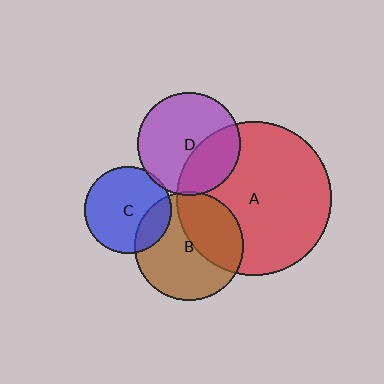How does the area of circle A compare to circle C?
Approximately 3.1 times.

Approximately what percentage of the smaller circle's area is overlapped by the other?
Approximately 5%.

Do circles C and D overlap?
Yes.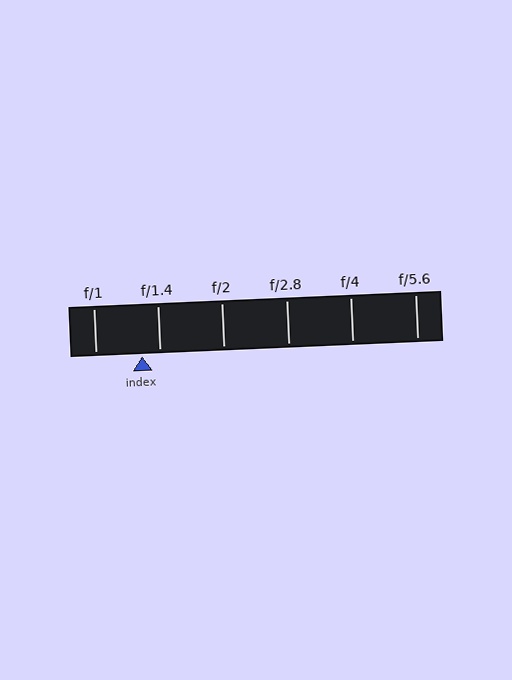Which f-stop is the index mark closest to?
The index mark is closest to f/1.4.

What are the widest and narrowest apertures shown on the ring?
The widest aperture shown is f/1 and the narrowest is f/5.6.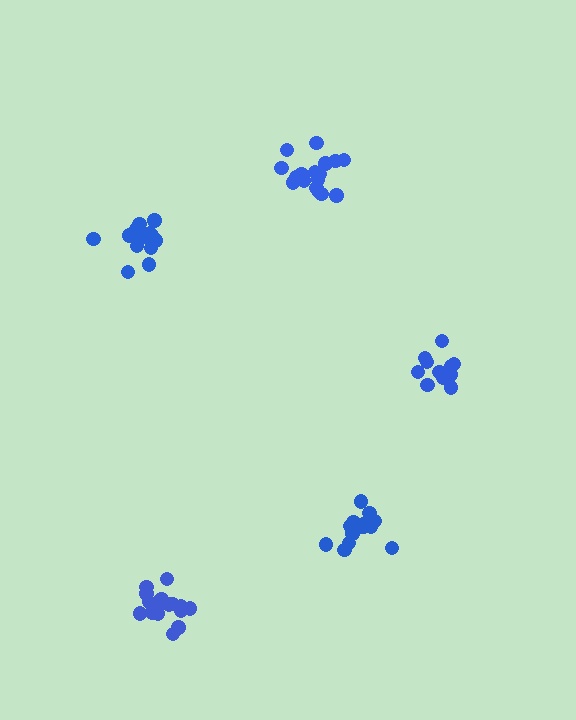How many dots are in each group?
Group 1: 17 dots, Group 2: 12 dots, Group 3: 16 dots, Group 4: 18 dots, Group 5: 18 dots (81 total).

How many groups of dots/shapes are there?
There are 5 groups.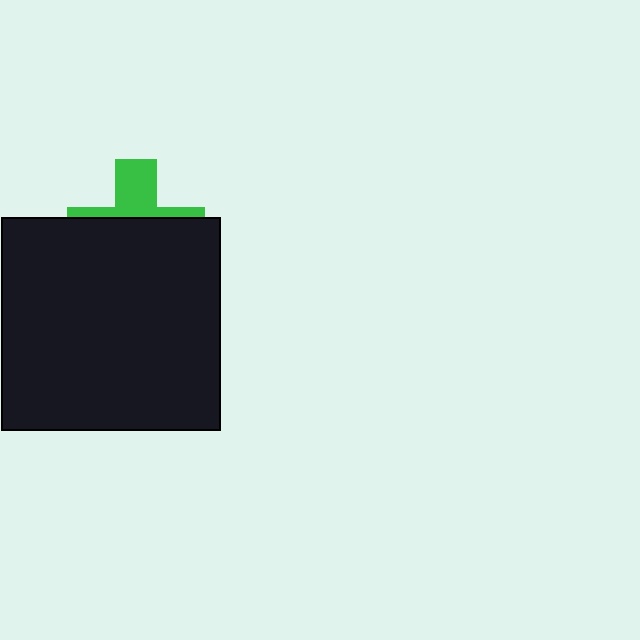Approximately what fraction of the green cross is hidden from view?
Roughly 65% of the green cross is hidden behind the black rectangle.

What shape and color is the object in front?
The object in front is a black rectangle.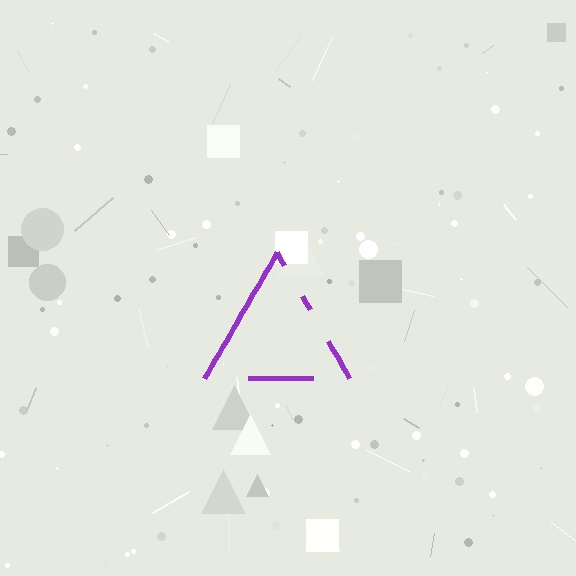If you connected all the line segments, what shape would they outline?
They would outline a triangle.